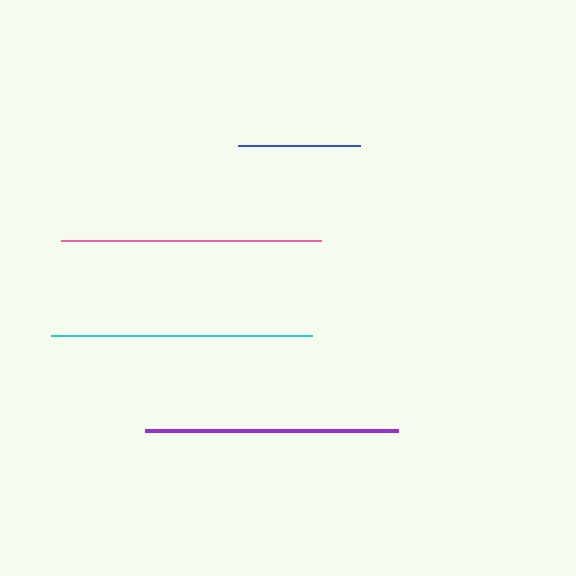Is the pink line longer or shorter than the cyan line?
The cyan line is longer than the pink line.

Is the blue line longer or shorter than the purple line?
The purple line is longer than the blue line.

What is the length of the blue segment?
The blue segment is approximately 122 pixels long.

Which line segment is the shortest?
The blue line is the shortest at approximately 122 pixels.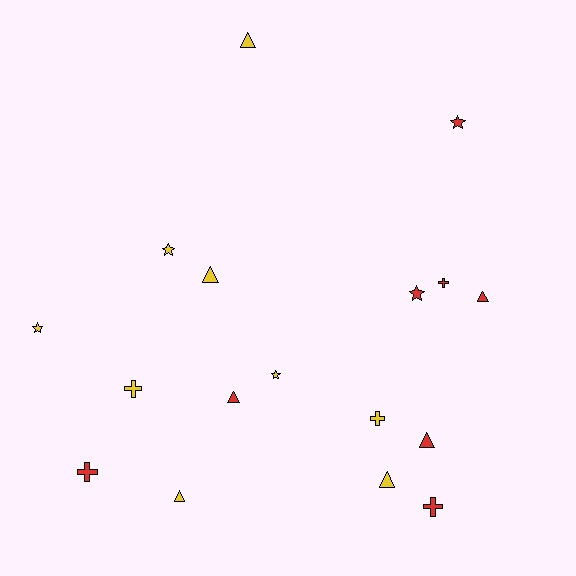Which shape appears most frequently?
Triangle, with 7 objects.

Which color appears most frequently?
Yellow, with 9 objects.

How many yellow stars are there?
There are 3 yellow stars.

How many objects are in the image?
There are 17 objects.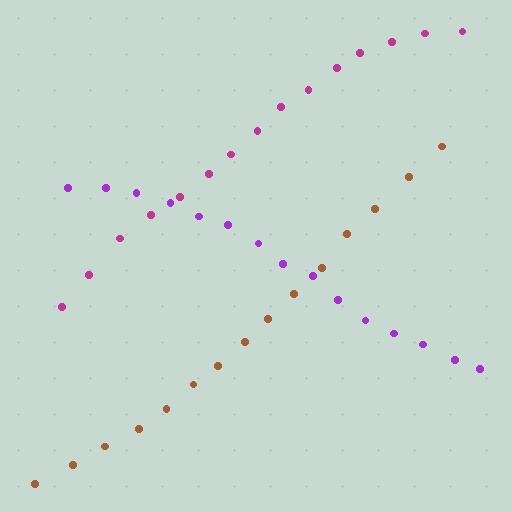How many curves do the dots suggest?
There are 3 distinct paths.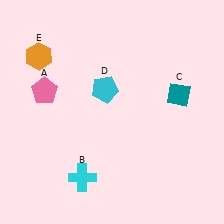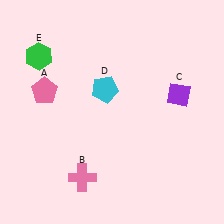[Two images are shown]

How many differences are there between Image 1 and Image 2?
There are 3 differences between the two images.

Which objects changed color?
B changed from cyan to pink. C changed from teal to purple. E changed from orange to green.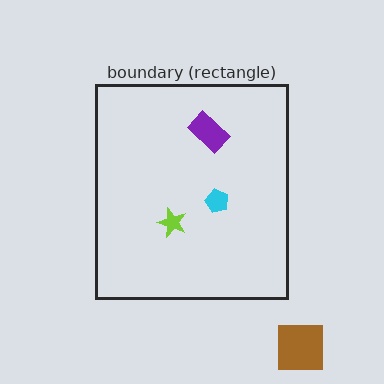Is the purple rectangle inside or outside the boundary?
Inside.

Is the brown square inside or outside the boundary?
Outside.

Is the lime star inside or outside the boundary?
Inside.